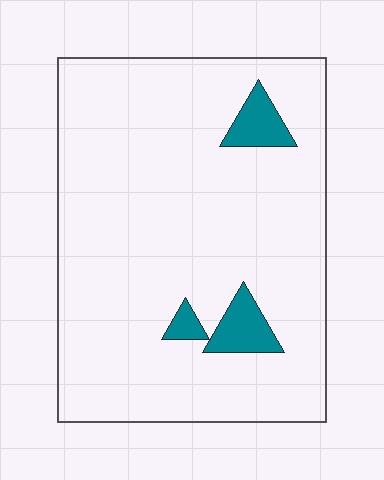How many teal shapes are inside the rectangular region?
3.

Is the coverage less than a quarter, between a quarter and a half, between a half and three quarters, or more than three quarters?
Less than a quarter.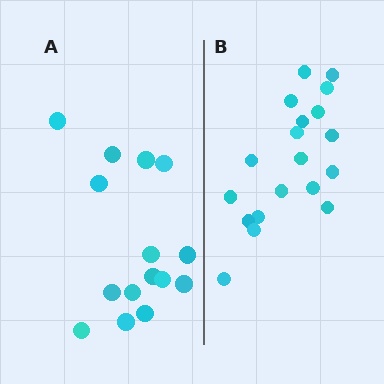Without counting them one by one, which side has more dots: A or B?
Region B (the right region) has more dots.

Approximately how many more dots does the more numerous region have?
Region B has about 4 more dots than region A.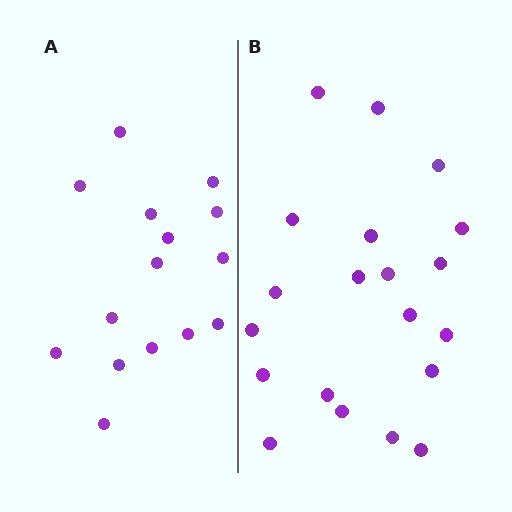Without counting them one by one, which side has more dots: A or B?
Region B (the right region) has more dots.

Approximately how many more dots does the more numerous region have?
Region B has about 5 more dots than region A.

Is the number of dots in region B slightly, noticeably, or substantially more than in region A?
Region B has noticeably more, but not dramatically so. The ratio is roughly 1.3 to 1.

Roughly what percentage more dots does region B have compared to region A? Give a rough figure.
About 35% more.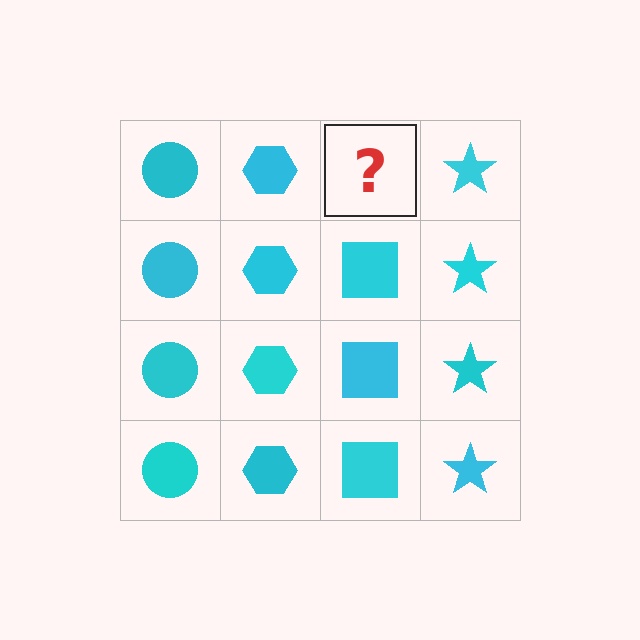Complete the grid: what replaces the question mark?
The question mark should be replaced with a cyan square.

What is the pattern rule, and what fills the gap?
The rule is that each column has a consistent shape. The gap should be filled with a cyan square.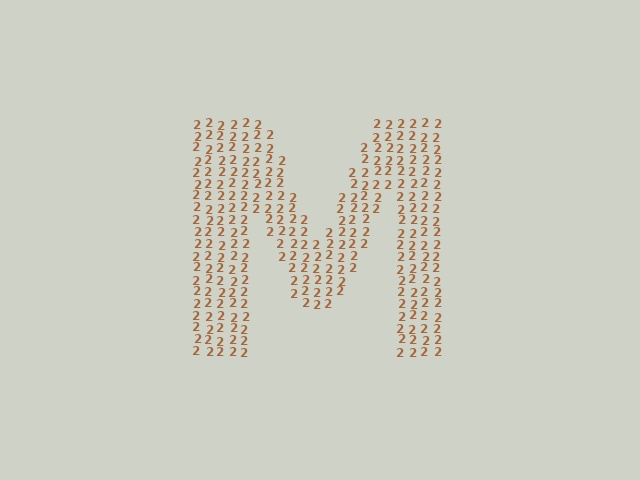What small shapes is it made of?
It is made of small digit 2's.